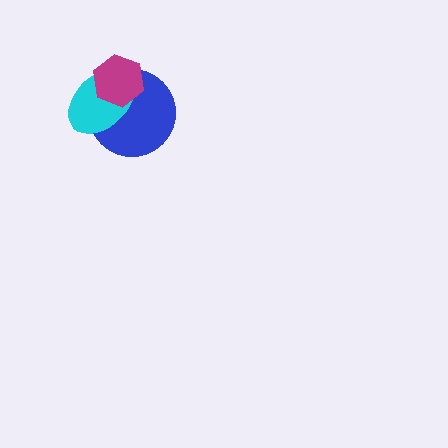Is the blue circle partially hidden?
Yes, it is partially covered by another shape.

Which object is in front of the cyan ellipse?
The magenta hexagon is in front of the cyan ellipse.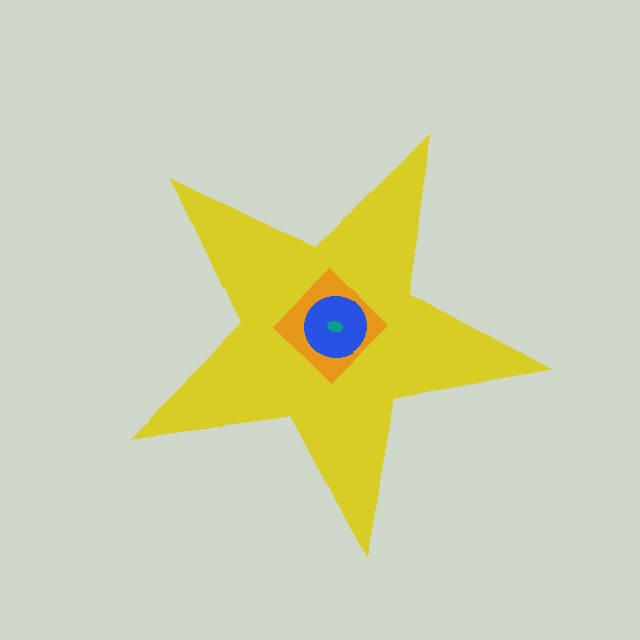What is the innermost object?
The teal ellipse.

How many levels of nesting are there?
4.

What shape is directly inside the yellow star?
The orange diamond.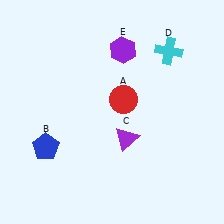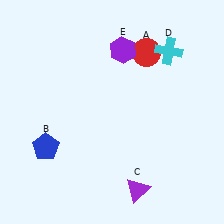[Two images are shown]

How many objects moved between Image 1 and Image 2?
2 objects moved between the two images.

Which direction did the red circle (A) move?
The red circle (A) moved up.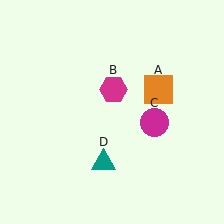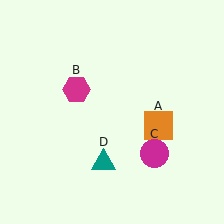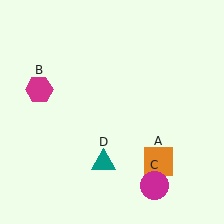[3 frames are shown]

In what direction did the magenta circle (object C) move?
The magenta circle (object C) moved down.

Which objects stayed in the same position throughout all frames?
Teal triangle (object D) remained stationary.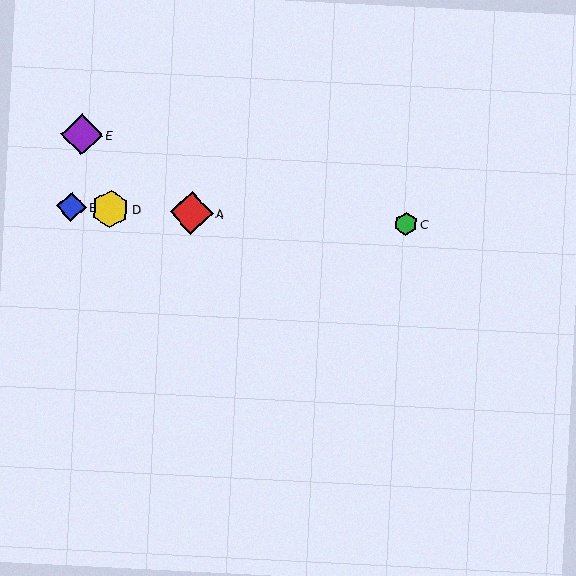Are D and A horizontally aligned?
Yes, both are at y≈209.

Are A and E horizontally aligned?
No, A is at y≈213 and E is at y≈135.